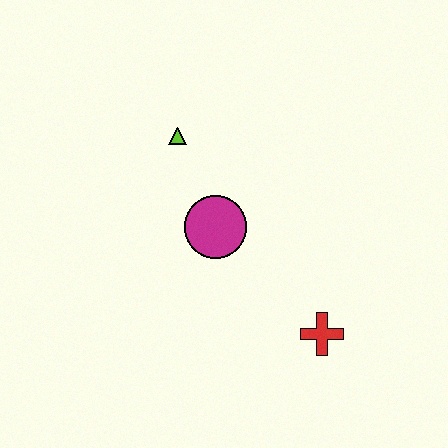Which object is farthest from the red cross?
The lime triangle is farthest from the red cross.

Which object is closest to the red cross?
The magenta circle is closest to the red cross.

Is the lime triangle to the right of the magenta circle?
No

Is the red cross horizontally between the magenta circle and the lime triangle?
No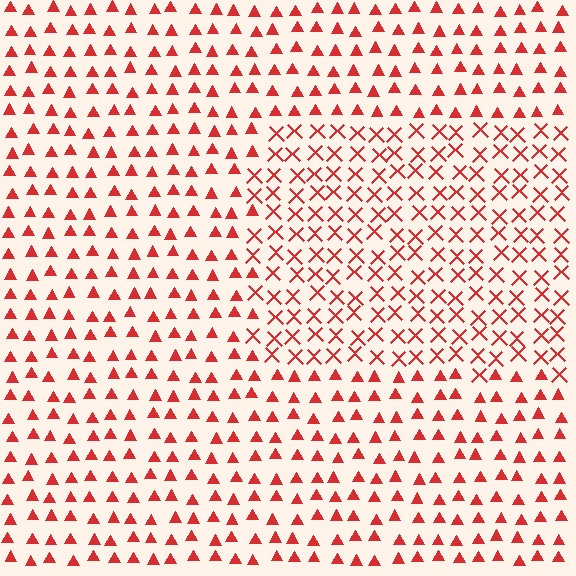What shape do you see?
I see a rectangle.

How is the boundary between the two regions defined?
The boundary is defined by a change in element shape: X marks inside vs. triangles outside. All elements share the same color and spacing.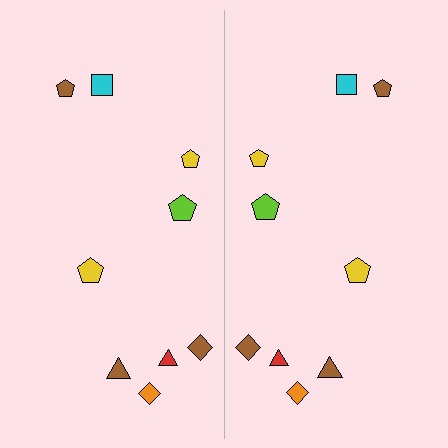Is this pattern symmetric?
Yes, this pattern has bilateral (reflection) symmetry.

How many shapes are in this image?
There are 18 shapes in this image.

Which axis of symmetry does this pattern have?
The pattern has a vertical axis of symmetry running through the center of the image.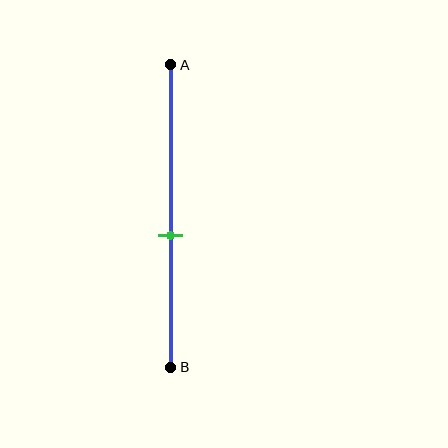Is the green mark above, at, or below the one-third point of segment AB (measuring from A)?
The green mark is below the one-third point of segment AB.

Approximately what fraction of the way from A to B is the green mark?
The green mark is approximately 55% of the way from A to B.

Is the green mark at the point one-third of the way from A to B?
No, the mark is at about 55% from A, not at the 33% one-third point.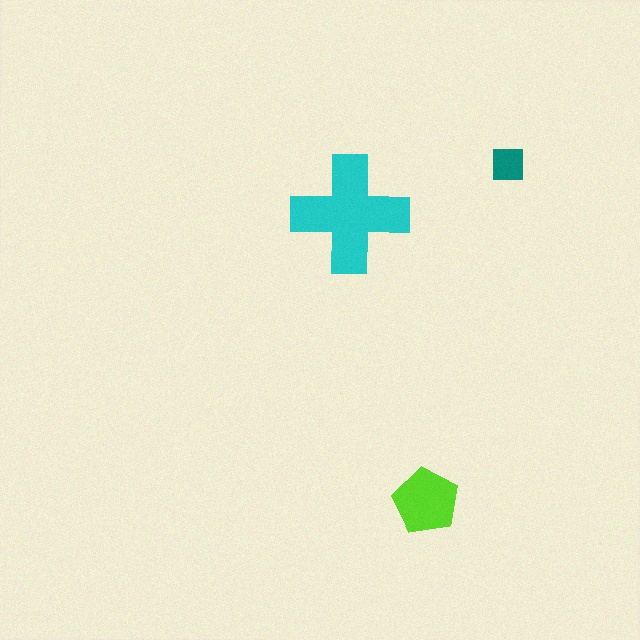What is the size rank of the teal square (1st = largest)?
3rd.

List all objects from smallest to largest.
The teal square, the lime pentagon, the cyan cross.